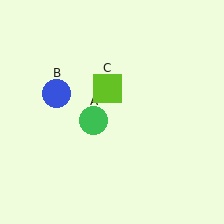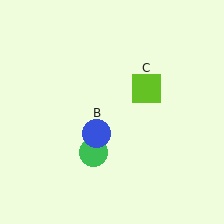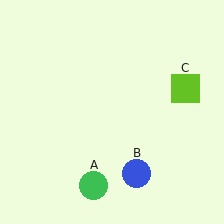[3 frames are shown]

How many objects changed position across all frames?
3 objects changed position: green circle (object A), blue circle (object B), lime square (object C).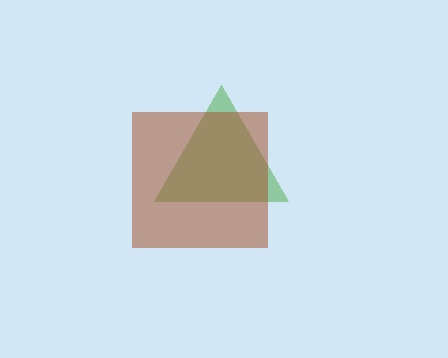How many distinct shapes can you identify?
There are 2 distinct shapes: a green triangle, a brown square.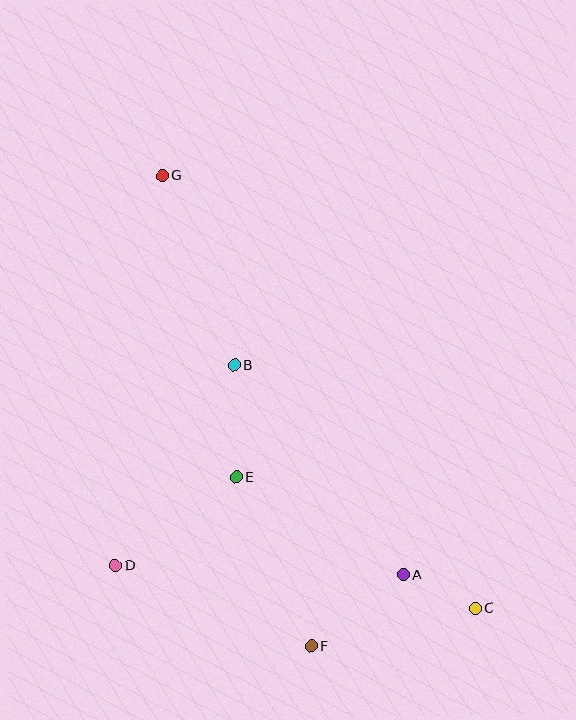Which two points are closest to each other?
Points A and C are closest to each other.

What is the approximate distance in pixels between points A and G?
The distance between A and G is approximately 466 pixels.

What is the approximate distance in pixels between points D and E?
The distance between D and E is approximately 150 pixels.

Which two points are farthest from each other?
Points C and G are farthest from each other.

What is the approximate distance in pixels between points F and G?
The distance between F and G is approximately 493 pixels.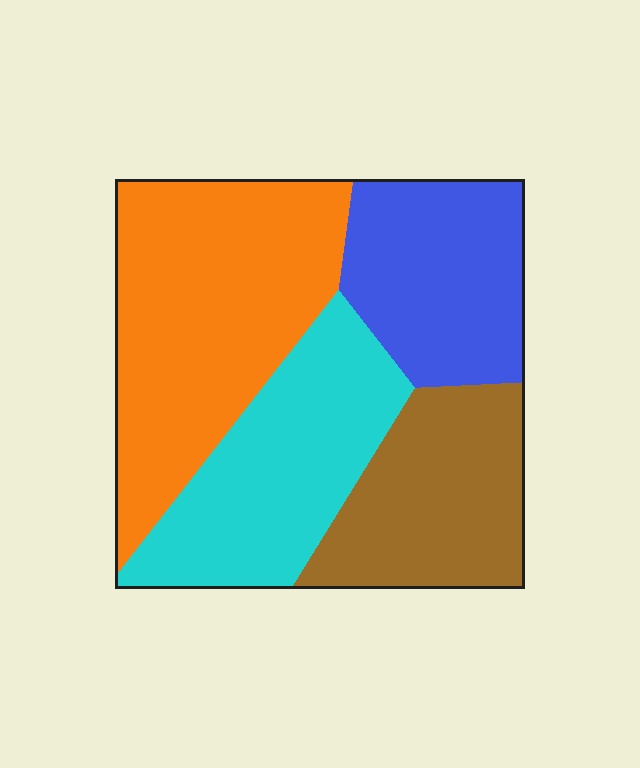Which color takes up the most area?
Orange, at roughly 35%.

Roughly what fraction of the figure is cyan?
Cyan covers around 25% of the figure.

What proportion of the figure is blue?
Blue covers roughly 20% of the figure.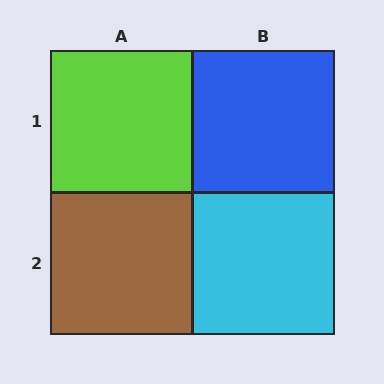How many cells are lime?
1 cell is lime.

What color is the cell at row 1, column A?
Lime.